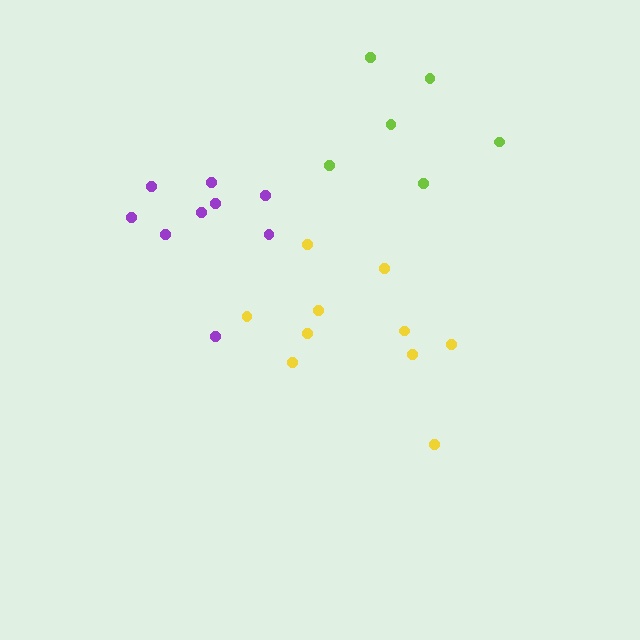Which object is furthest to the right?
The lime cluster is rightmost.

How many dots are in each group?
Group 1: 9 dots, Group 2: 6 dots, Group 3: 10 dots (25 total).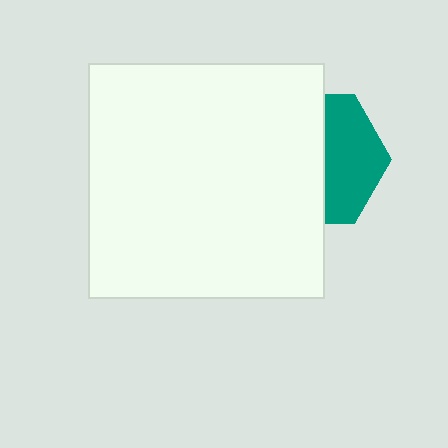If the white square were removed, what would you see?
You would see the complete teal hexagon.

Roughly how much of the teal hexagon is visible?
A small part of it is visible (roughly 42%).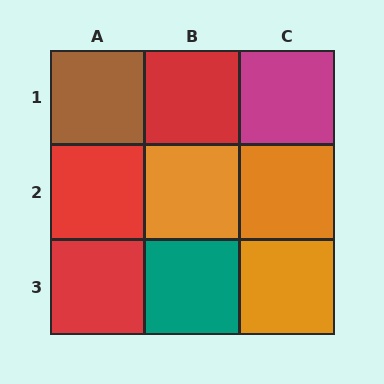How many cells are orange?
3 cells are orange.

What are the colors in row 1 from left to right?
Brown, red, magenta.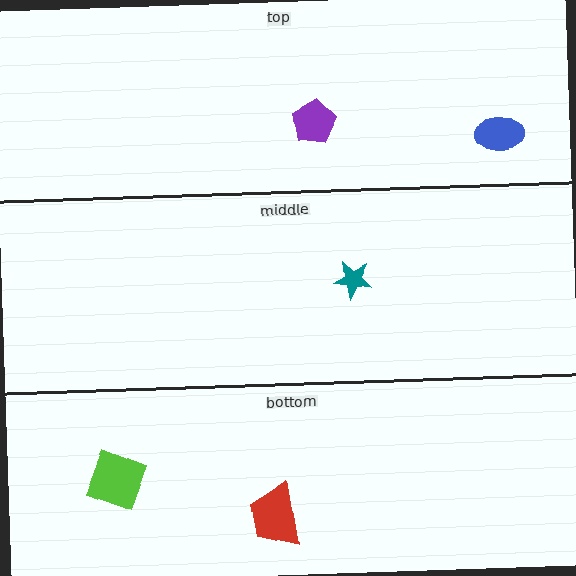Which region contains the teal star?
The middle region.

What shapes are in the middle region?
The teal star.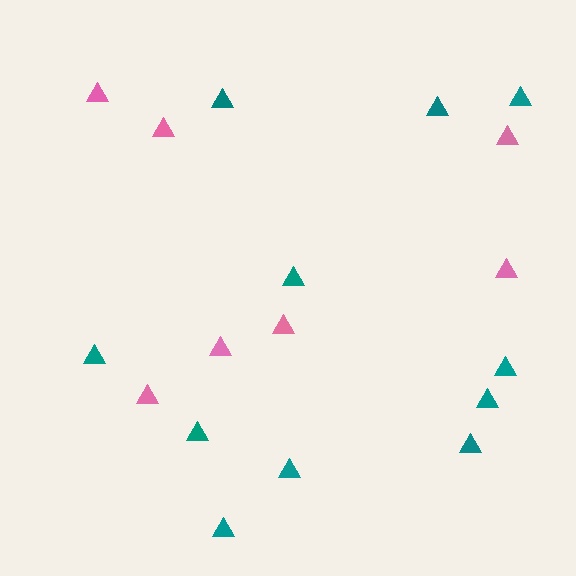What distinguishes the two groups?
There are 2 groups: one group of pink triangles (7) and one group of teal triangles (11).